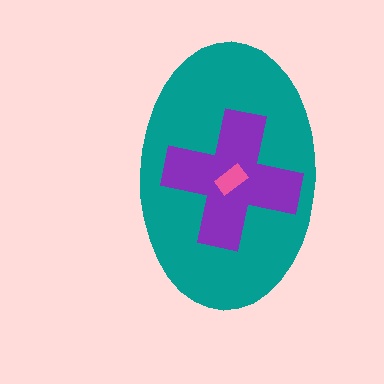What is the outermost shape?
The teal ellipse.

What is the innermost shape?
The pink rectangle.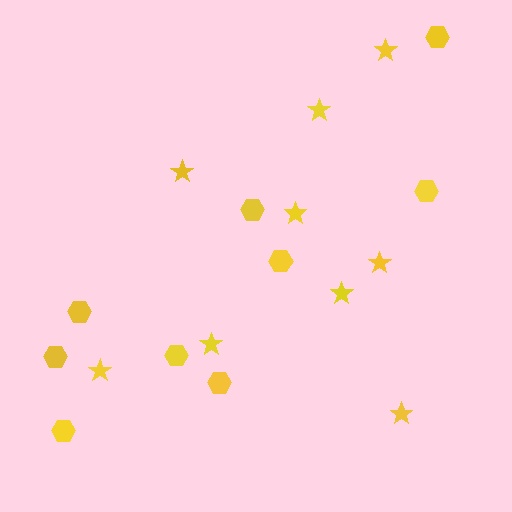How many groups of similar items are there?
There are 2 groups: one group of stars (9) and one group of hexagons (9).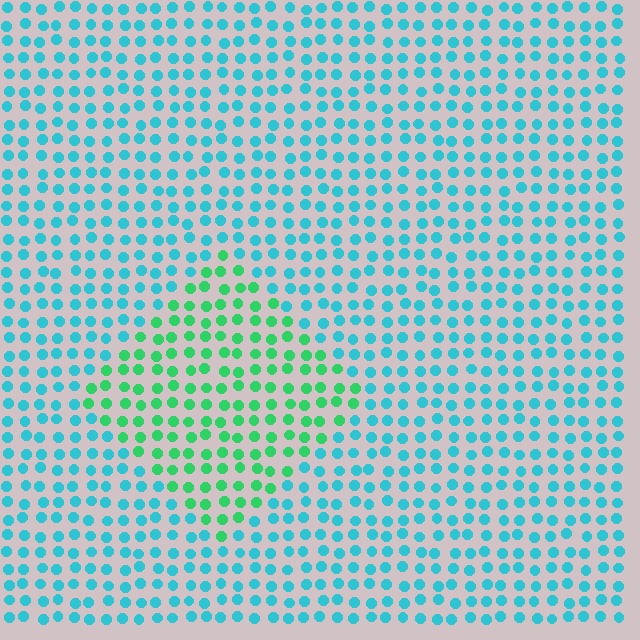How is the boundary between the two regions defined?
The boundary is defined purely by a slight shift in hue (about 45 degrees). Spacing, size, and orientation are identical on both sides.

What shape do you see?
I see a diamond.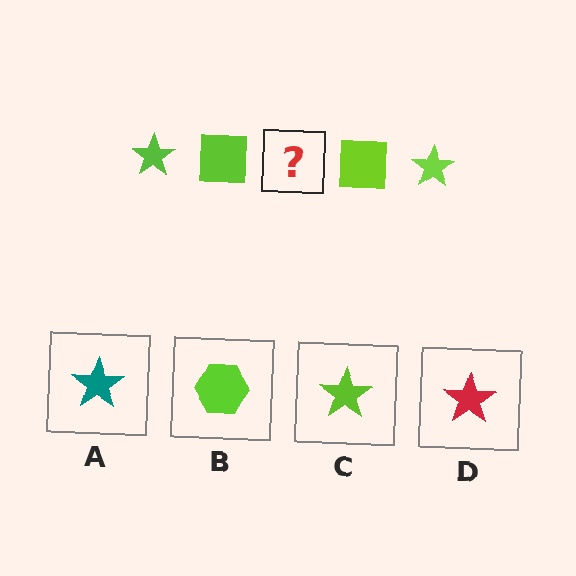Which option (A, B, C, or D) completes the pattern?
C.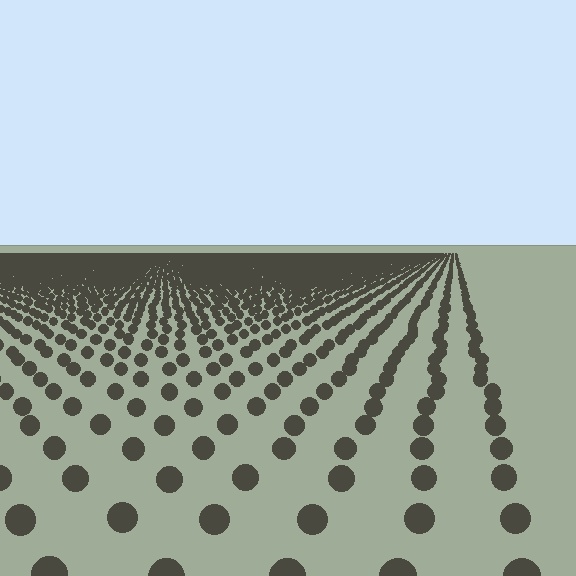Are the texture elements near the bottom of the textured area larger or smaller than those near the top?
Larger. Near the bottom, elements are closer to the viewer and appear at a bigger on-screen size.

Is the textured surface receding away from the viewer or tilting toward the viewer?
The surface is receding away from the viewer. Texture elements get smaller and denser toward the top.